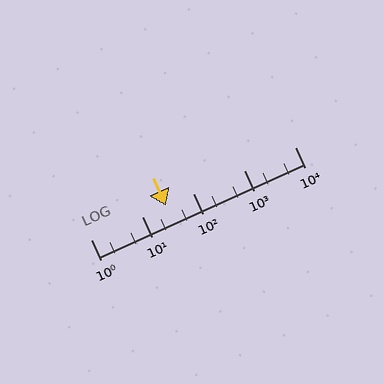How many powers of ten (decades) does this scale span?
The scale spans 4 decades, from 1 to 10000.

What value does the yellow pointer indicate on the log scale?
The pointer indicates approximately 30.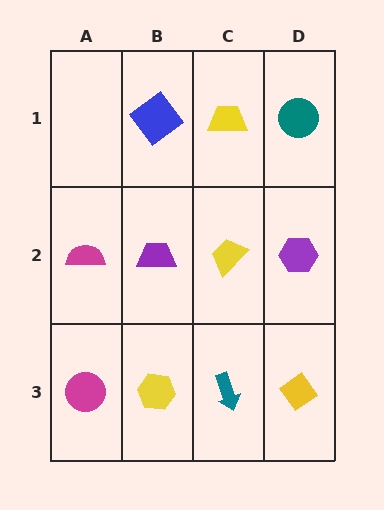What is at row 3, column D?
A yellow diamond.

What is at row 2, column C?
A yellow trapezoid.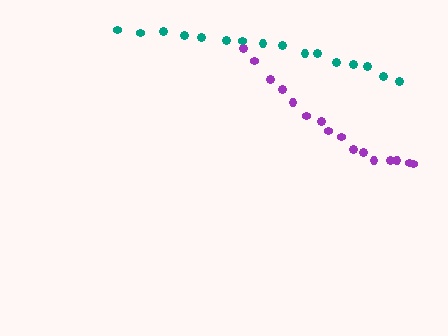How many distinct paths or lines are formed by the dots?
There are 2 distinct paths.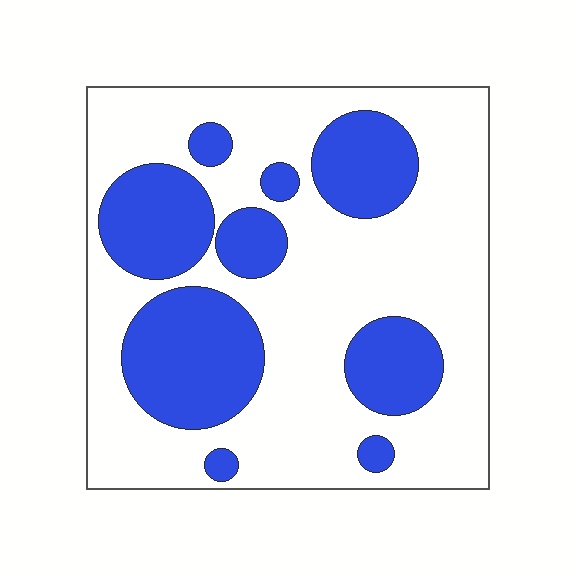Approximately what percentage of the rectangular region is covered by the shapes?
Approximately 35%.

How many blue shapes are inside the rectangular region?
9.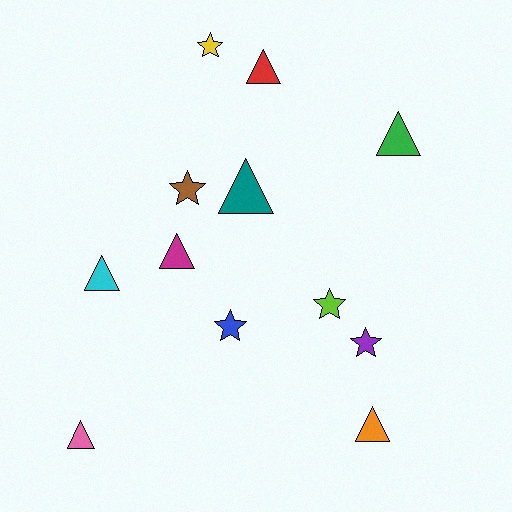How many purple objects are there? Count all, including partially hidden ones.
There is 1 purple object.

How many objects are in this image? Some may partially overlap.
There are 12 objects.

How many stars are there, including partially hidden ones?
There are 5 stars.